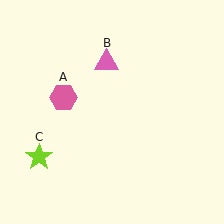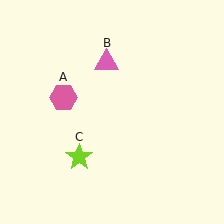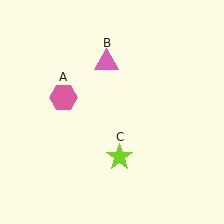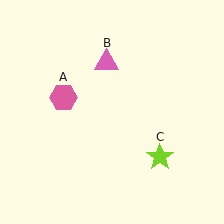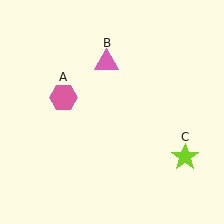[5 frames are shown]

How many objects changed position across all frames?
1 object changed position: lime star (object C).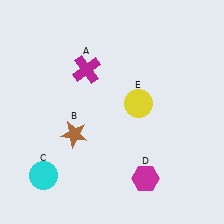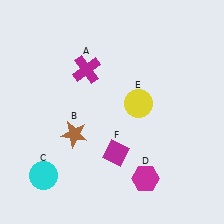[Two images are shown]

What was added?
A magenta diamond (F) was added in Image 2.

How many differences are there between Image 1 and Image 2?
There is 1 difference between the two images.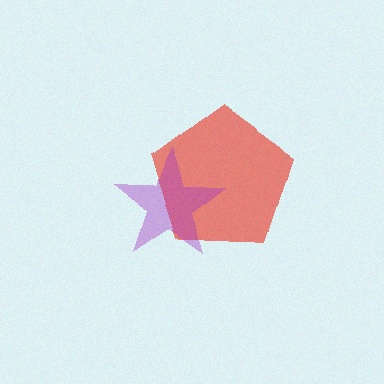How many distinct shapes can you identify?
There are 2 distinct shapes: a red pentagon, a purple star.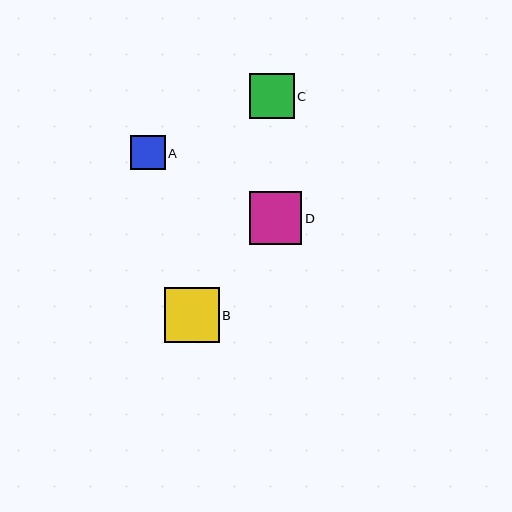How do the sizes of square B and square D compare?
Square B and square D are approximately the same size.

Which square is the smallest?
Square A is the smallest with a size of approximately 35 pixels.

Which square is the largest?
Square B is the largest with a size of approximately 55 pixels.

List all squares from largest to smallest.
From largest to smallest: B, D, C, A.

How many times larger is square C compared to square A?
Square C is approximately 1.3 times the size of square A.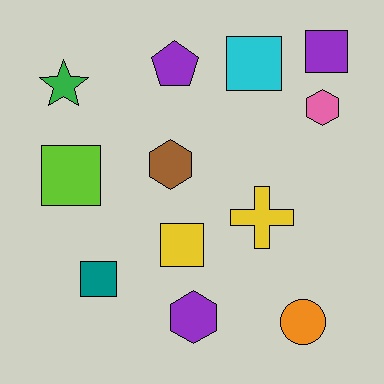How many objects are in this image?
There are 12 objects.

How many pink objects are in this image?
There is 1 pink object.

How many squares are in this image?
There are 5 squares.